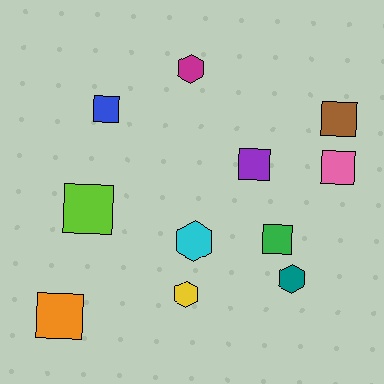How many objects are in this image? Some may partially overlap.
There are 11 objects.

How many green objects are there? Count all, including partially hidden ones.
There is 1 green object.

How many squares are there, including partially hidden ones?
There are 7 squares.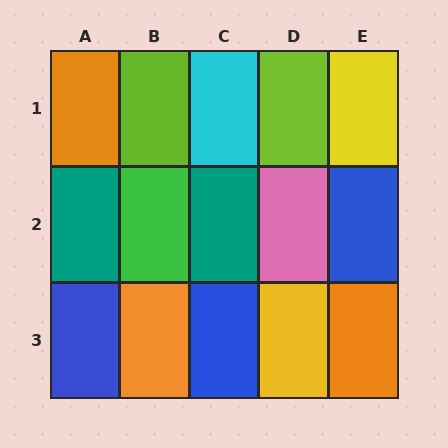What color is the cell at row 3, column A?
Blue.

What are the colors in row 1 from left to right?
Orange, lime, cyan, lime, yellow.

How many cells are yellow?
2 cells are yellow.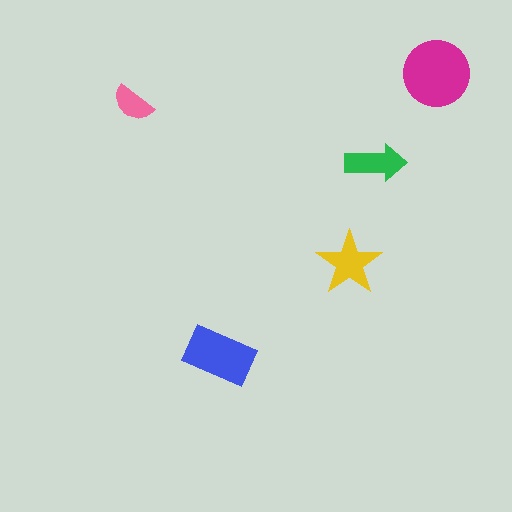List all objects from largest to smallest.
The magenta circle, the blue rectangle, the yellow star, the green arrow, the pink semicircle.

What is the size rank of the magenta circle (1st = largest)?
1st.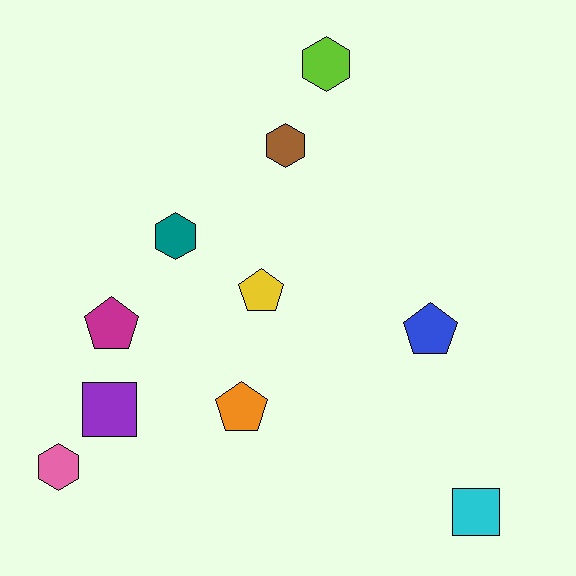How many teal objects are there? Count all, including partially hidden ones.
There is 1 teal object.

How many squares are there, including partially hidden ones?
There are 2 squares.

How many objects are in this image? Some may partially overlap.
There are 10 objects.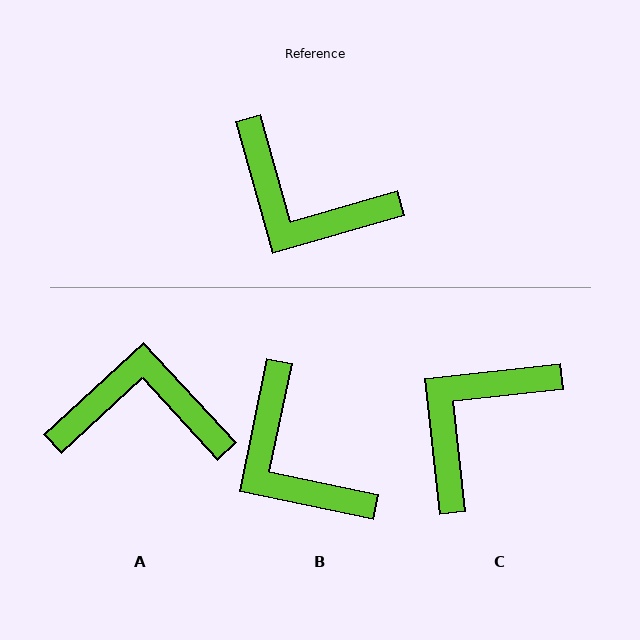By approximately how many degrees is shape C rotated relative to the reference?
Approximately 99 degrees clockwise.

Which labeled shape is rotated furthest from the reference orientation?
A, about 153 degrees away.